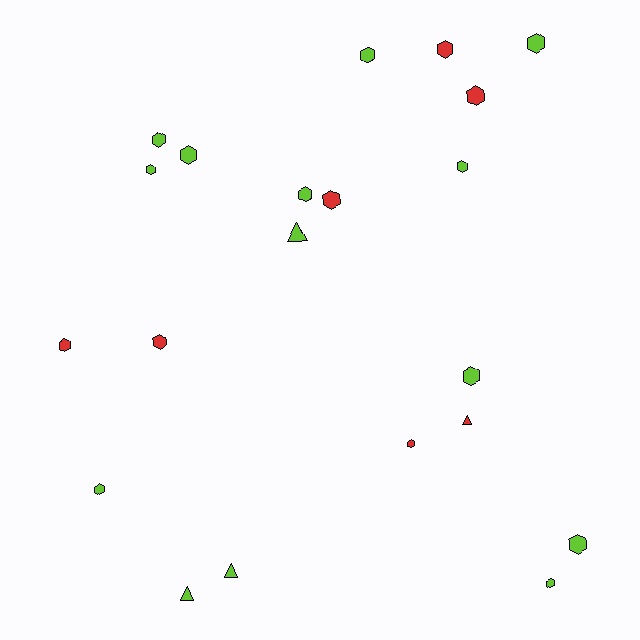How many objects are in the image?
There are 21 objects.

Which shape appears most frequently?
Hexagon, with 17 objects.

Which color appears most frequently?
Lime, with 14 objects.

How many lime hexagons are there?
There are 11 lime hexagons.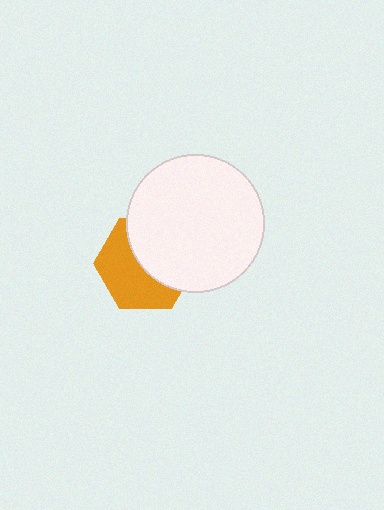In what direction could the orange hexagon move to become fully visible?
The orange hexagon could move toward the lower-left. That would shift it out from behind the white circle entirely.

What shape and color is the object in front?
The object in front is a white circle.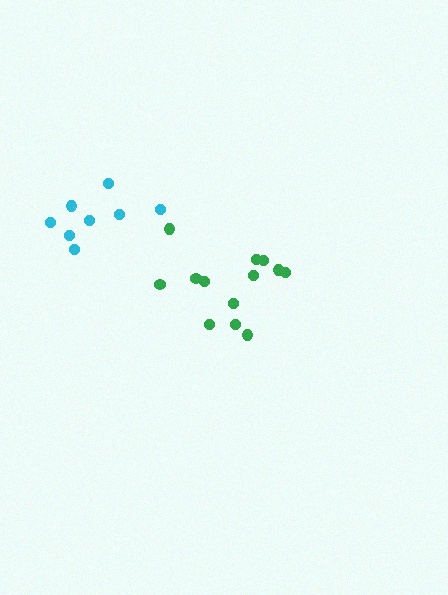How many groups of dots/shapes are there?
There are 2 groups.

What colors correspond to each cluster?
The clusters are colored: cyan, green.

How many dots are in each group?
Group 1: 8 dots, Group 2: 13 dots (21 total).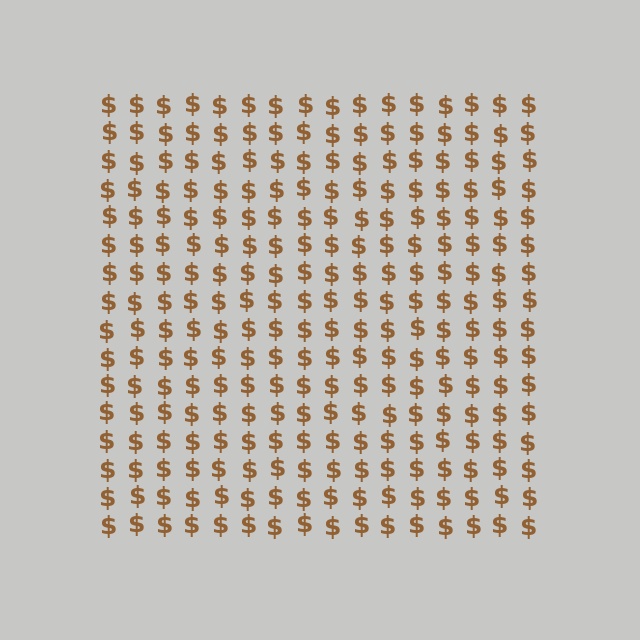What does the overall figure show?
The overall figure shows a square.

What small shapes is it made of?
It is made of small dollar signs.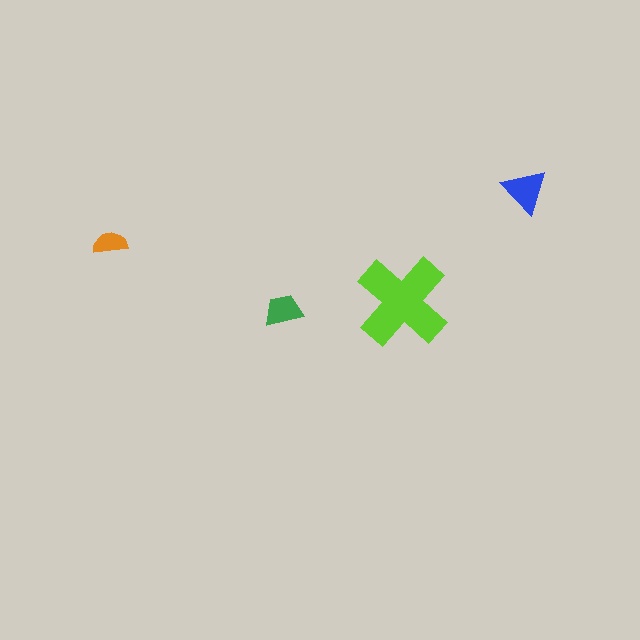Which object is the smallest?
The orange semicircle.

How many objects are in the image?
There are 4 objects in the image.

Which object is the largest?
The lime cross.